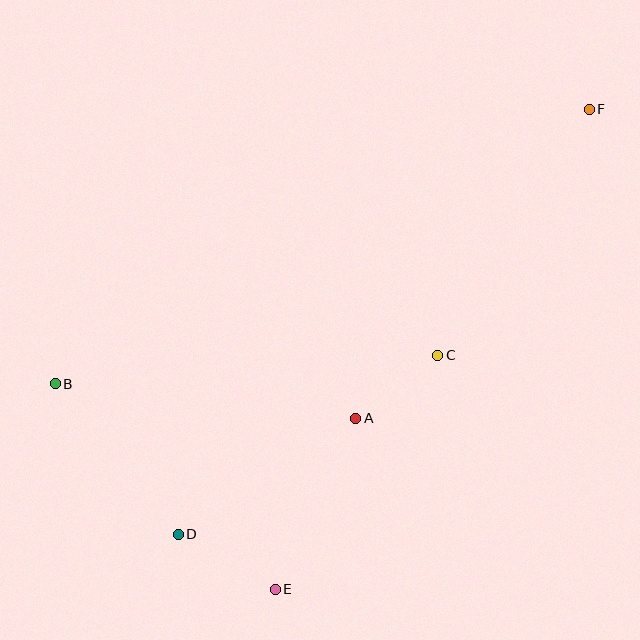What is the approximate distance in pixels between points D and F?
The distance between D and F is approximately 591 pixels.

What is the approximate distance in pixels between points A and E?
The distance between A and E is approximately 189 pixels.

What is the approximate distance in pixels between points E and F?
The distance between E and F is approximately 573 pixels.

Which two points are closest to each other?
Points A and C are closest to each other.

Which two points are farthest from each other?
Points B and F are farthest from each other.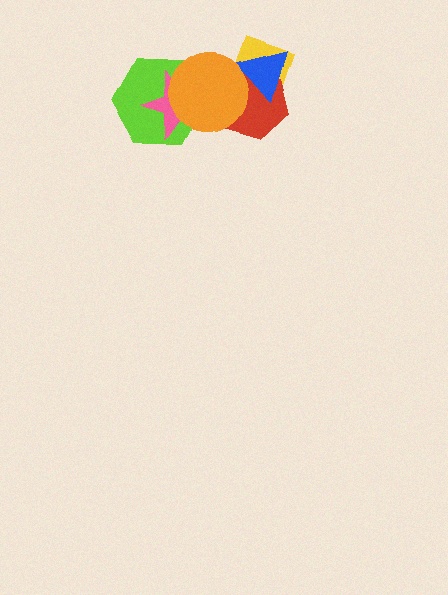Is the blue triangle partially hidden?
Yes, it is partially covered by another shape.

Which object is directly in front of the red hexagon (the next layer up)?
The blue triangle is directly in front of the red hexagon.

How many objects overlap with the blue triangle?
3 objects overlap with the blue triangle.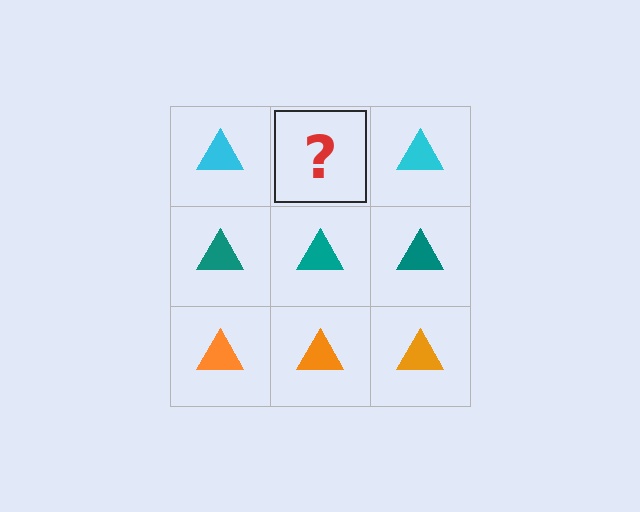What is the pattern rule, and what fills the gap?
The rule is that each row has a consistent color. The gap should be filled with a cyan triangle.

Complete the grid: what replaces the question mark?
The question mark should be replaced with a cyan triangle.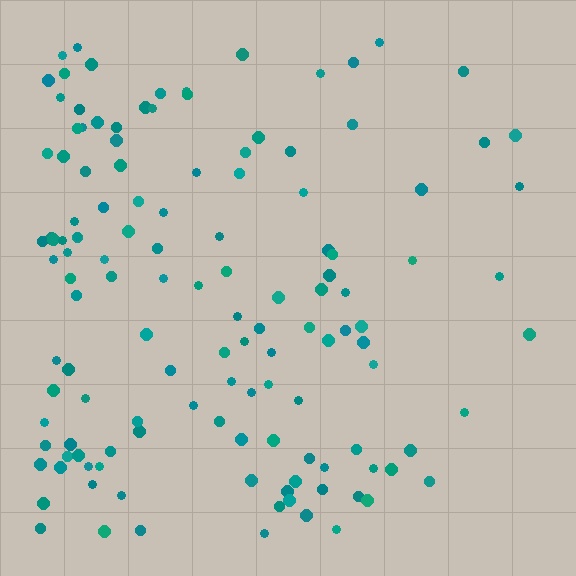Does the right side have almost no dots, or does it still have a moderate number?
Still a moderate number, just noticeably fewer than the left.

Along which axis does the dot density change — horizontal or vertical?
Horizontal.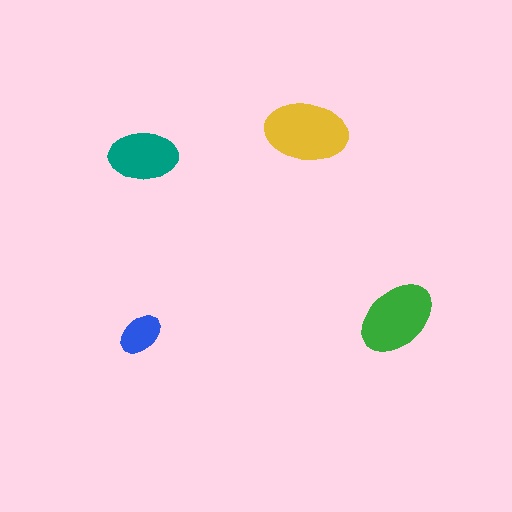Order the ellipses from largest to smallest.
the yellow one, the green one, the teal one, the blue one.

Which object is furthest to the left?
The blue ellipse is leftmost.